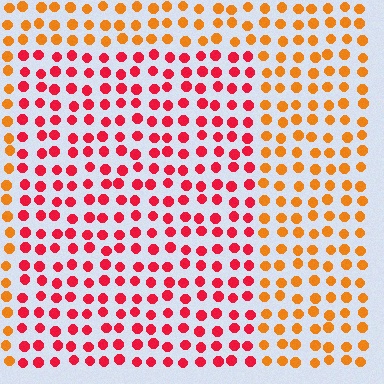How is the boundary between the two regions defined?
The boundary is defined purely by a slight shift in hue (about 41 degrees). Spacing, size, and orientation are identical on both sides.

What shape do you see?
I see a rectangle.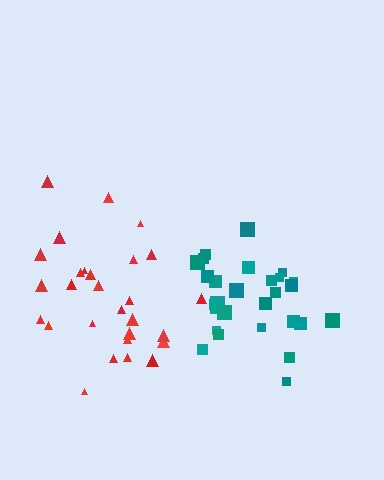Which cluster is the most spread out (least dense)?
Red.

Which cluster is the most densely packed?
Teal.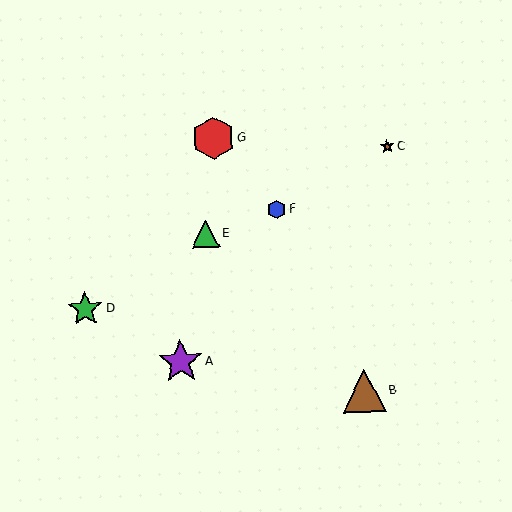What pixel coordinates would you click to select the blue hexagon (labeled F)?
Click at (276, 209) to select the blue hexagon F.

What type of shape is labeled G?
Shape G is a red hexagon.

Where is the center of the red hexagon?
The center of the red hexagon is at (213, 138).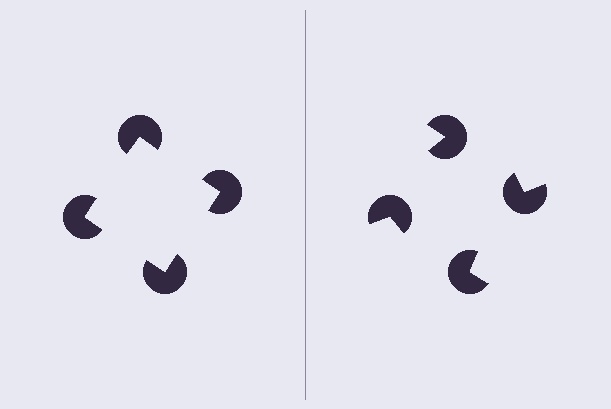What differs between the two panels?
The pac-man discs are positioned identically on both sides; only the wedge orientations differ. On the left they align to a square; on the right they are misaligned.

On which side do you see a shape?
An illusory square appears on the left side. On the right side the wedge cuts are rotated, so no coherent shape forms.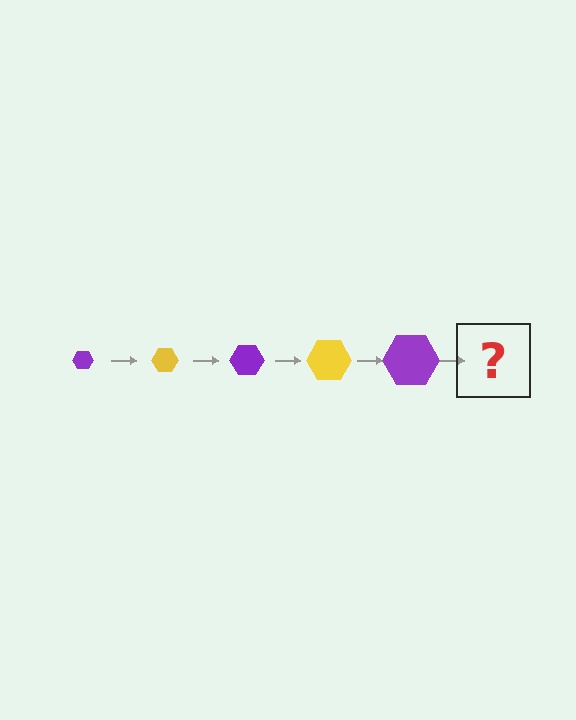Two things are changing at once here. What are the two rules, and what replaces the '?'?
The two rules are that the hexagon grows larger each step and the color cycles through purple and yellow. The '?' should be a yellow hexagon, larger than the previous one.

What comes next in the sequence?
The next element should be a yellow hexagon, larger than the previous one.